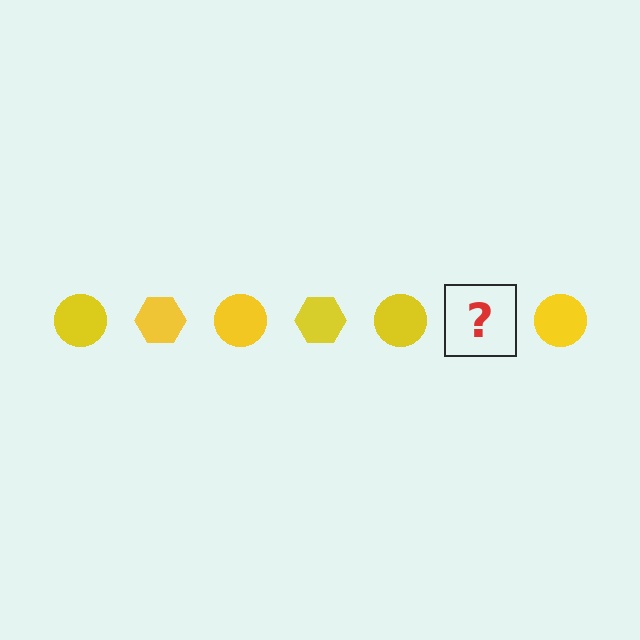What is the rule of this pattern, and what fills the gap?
The rule is that the pattern cycles through circle, hexagon shapes in yellow. The gap should be filled with a yellow hexagon.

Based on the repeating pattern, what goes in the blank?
The blank should be a yellow hexagon.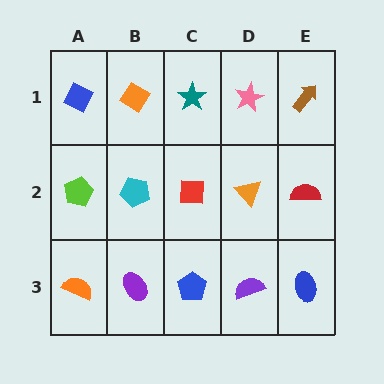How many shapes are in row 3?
5 shapes.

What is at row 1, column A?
A blue diamond.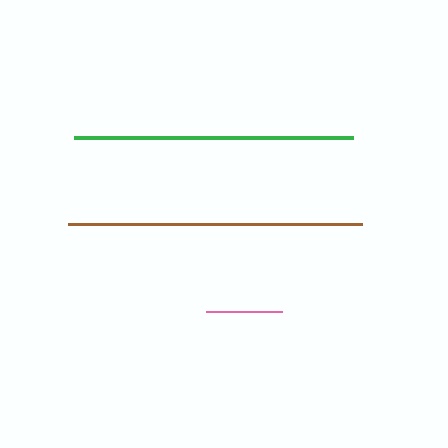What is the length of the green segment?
The green segment is approximately 279 pixels long.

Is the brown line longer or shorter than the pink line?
The brown line is longer than the pink line.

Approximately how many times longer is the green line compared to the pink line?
The green line is approximately 3.7 times the length of the pink line.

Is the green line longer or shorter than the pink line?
The green line is longer than the pink line.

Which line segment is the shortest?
The pink line is the shortest at approximately 76 pixels.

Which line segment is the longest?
The brown line is the longest at approximately 293 pixels.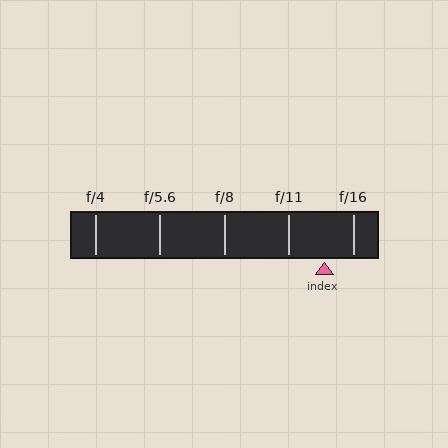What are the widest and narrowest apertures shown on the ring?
The widest aperture shown is f/4 and the narrowest is f/16.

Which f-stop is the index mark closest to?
The index mark is closest to f/16.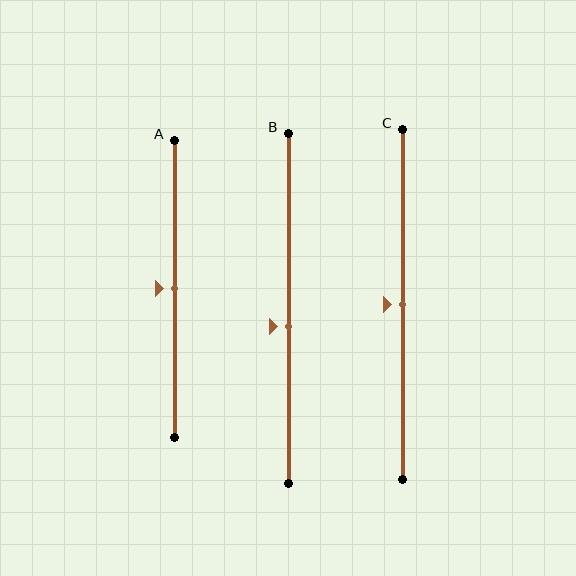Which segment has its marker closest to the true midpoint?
Segment A has its marker closest to the true midpoint.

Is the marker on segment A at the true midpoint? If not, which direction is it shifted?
Yes, the marker on segment A is at the true midpoint.